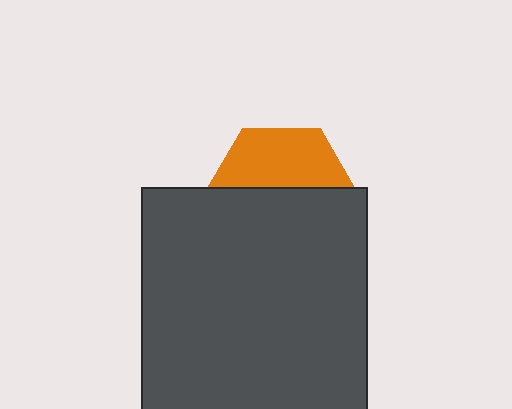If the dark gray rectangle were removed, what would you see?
You would see the complete orange hexagon.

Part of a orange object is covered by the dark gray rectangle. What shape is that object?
It is a hexagon.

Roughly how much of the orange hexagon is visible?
A small part of it is visible (roughly 42%).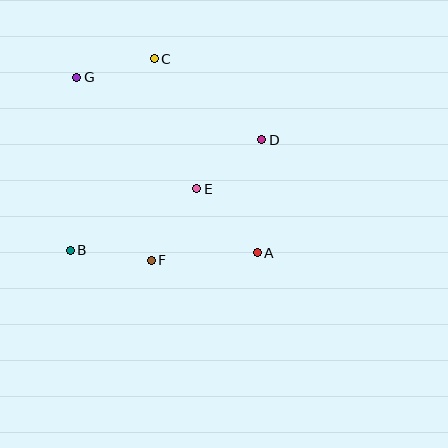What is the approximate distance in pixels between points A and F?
The distance between A and F is approximately 106 pixels.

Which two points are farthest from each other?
Points A and G are farthest from each other.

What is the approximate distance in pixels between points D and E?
The distance between D and E is approximately 81 pixels.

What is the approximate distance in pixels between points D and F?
The distance between D and F is approximately 163 pixels.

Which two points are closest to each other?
Points C and G are closest to each other.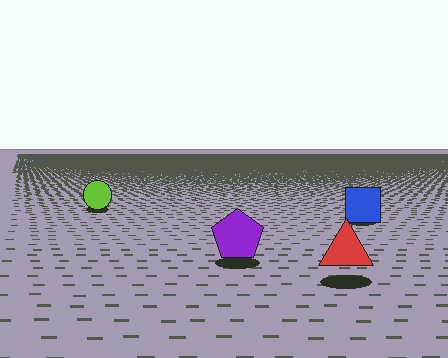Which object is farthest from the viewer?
The lime circle is farthest from the viewer. It appears smaller and the ground texture around it is denser.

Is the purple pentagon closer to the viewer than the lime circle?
Yes. The purple pentagon is closer — you can tell from the texture gradient: the ground texture is coarser near it.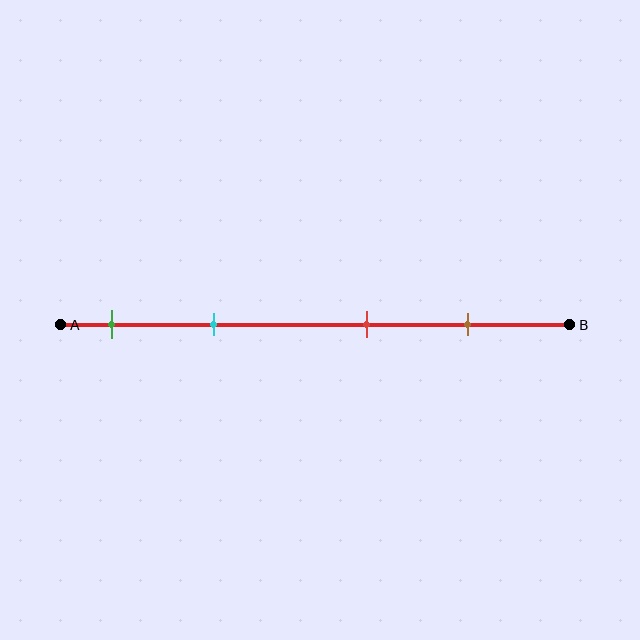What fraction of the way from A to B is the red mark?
The red mark is approximately 60% (0.6) of the way from A to B.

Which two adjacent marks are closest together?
The green and cyan marks are the closest adjacent pair.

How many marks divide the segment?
There are 4 marks dividing the segment.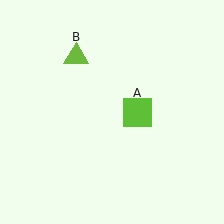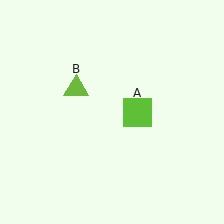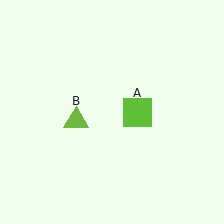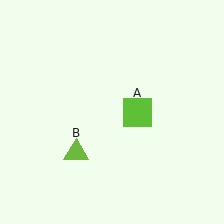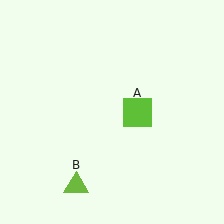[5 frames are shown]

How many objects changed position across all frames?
1 object changed position: lime triangle (object B).